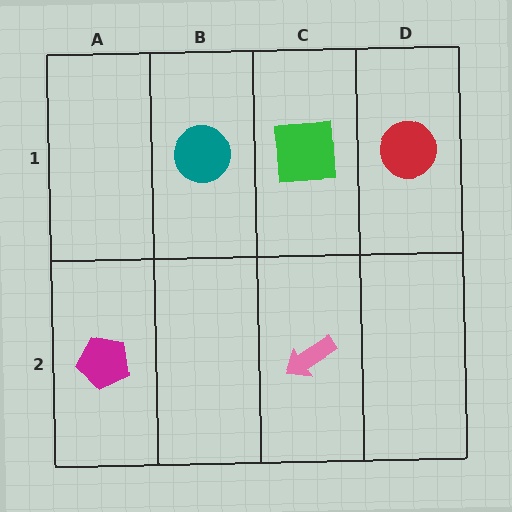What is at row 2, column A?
A magenta pentagon.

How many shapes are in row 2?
2 shapes.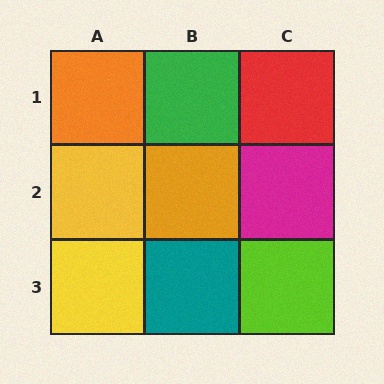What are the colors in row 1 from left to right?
Orange, green, red.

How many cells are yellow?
2 cells are yellow.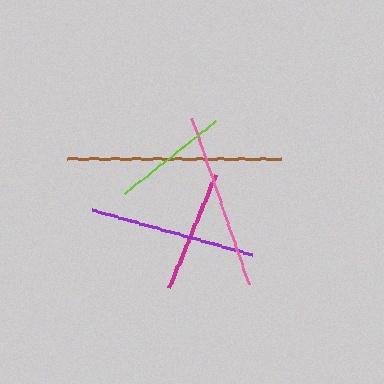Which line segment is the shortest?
The lime line is the shortest at approximately 117 pixels.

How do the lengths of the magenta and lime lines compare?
The magenta and lime lines are approximately the same length.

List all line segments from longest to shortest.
From longest to shortest: brown, pink, purple, magenta, lime.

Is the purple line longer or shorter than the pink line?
The pink line is longer than the purple line.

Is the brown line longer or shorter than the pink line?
The brown line is longer than the pink line.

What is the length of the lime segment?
The lime segment is approximately 117 pixels long.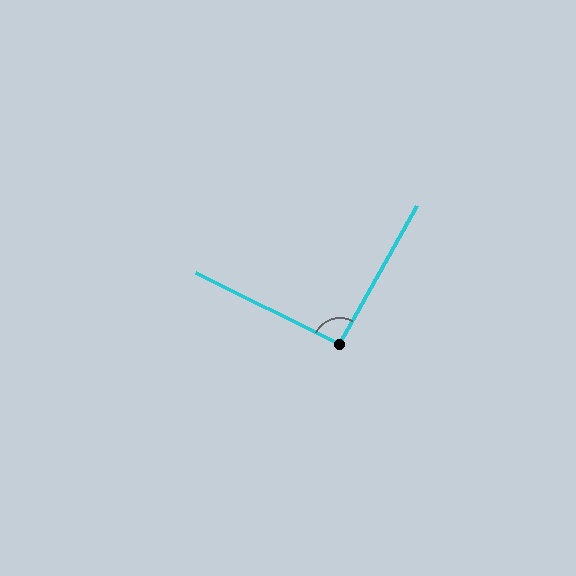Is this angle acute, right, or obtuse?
It is approximately a right angle.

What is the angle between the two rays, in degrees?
Approximately 93 degrees.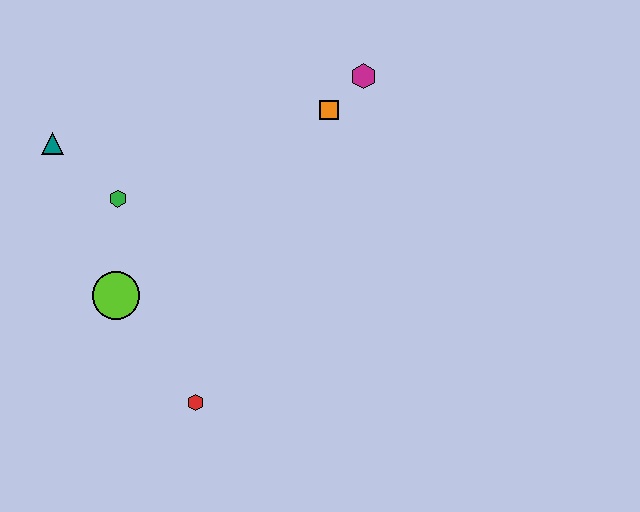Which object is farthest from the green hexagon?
The magenta hexagon is farthest from the green hexagon.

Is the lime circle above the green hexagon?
No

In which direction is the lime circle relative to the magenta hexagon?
The lime circle is to the left of the magenta hexagon.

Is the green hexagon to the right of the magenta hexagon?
No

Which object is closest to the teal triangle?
The green hexagon is closest to the teal triangle.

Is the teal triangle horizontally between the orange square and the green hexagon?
No